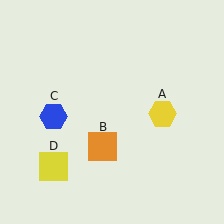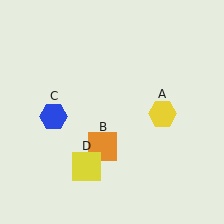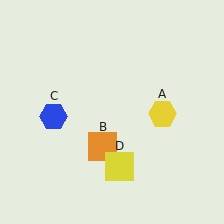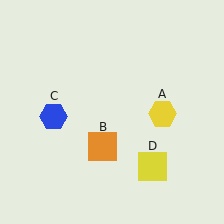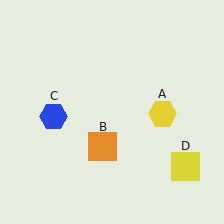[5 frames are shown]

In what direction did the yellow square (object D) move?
The yellow square (object D) moved right.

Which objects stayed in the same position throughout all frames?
Yellow hexagon (object A) and orange square (object B) and blue hexagon (object C) remained stationary.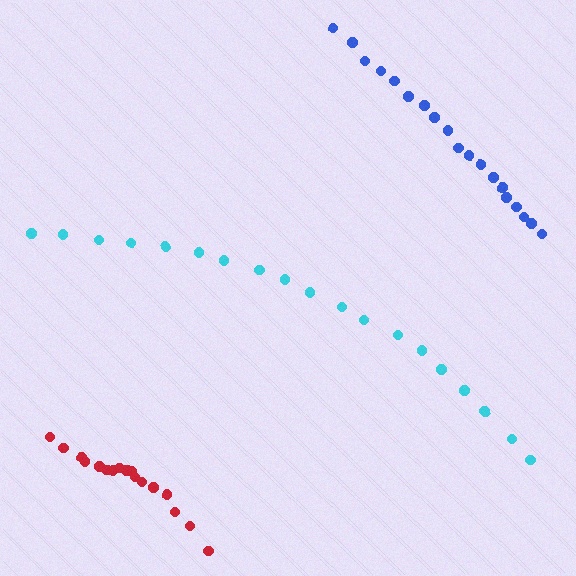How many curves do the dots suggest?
There are 3 distinct paths.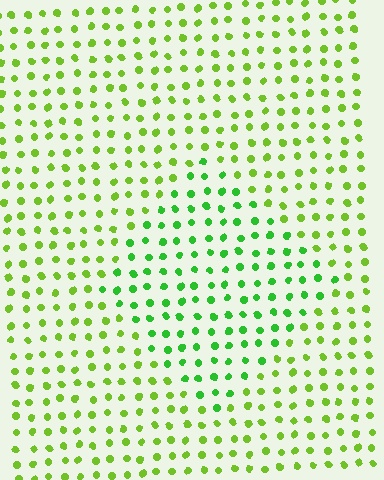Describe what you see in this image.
The image is filled with small lime elements in a uniform arrangement. A diamond-shaped region is visible where the elements are tinted to a slightly different hue, forming a subtle color boundary.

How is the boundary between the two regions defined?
The boundary is defined purely by a slight shift in hue (about 29 degrees). Spacing, size, and orientation are identical on both sides.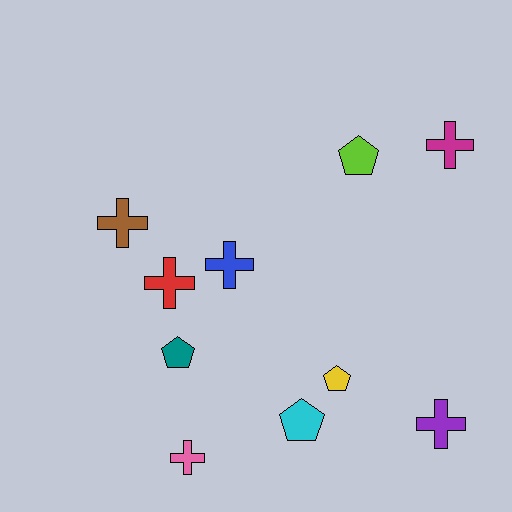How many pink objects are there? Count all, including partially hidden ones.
There is 1 pink object.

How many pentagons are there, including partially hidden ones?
There are 4 pentagons.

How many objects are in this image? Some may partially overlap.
There are 10 objects.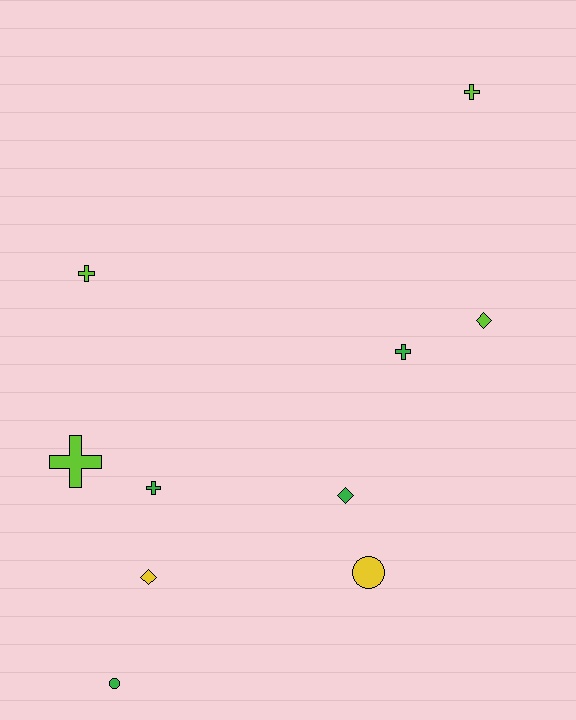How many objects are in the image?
There are 10 objects.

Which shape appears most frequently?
Cross, with 5 objects.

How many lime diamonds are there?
There is 1 lime diamond.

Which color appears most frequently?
Green, with 4 objects.